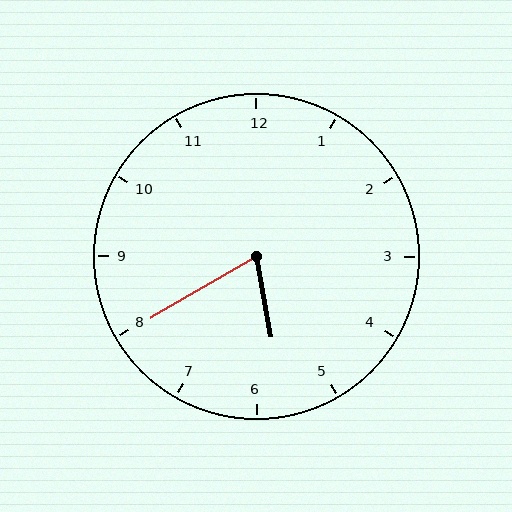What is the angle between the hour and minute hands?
Approximately 70 degrees.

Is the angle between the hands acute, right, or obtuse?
It is acute.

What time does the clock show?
5:40.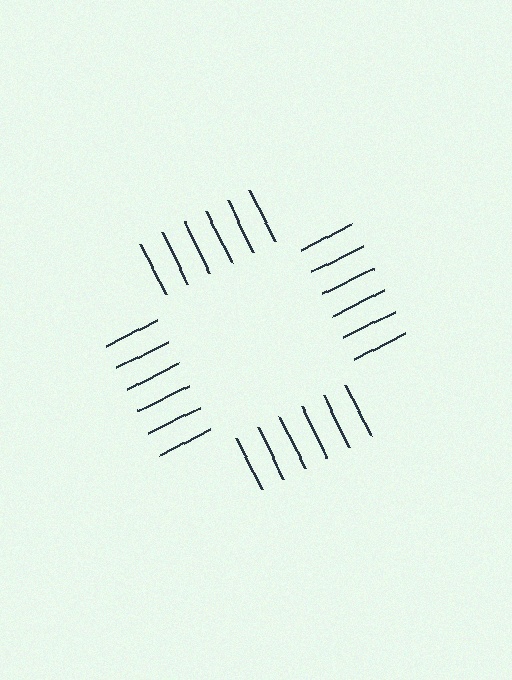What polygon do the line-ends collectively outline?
An illusory square — the line segments terminate on its edges but no continuous stroke is drawn.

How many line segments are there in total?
24 — 6 along each of the 4 edges.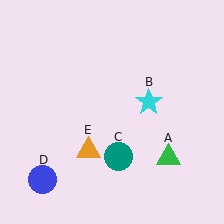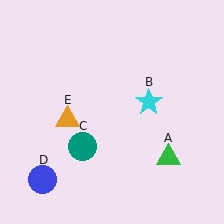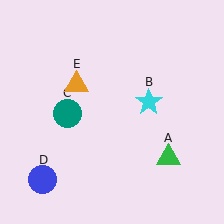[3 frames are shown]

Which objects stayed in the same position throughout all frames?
Green triangle (object A) and cyan star (object B) and blue circle (object D) remained stationary.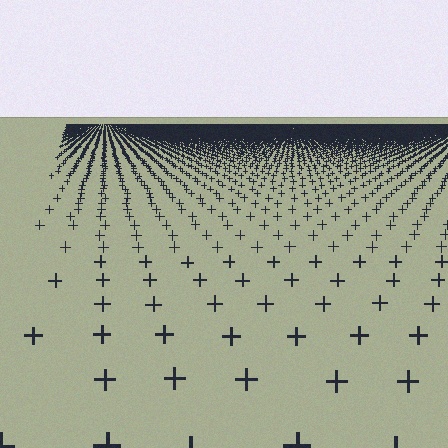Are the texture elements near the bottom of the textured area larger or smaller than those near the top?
Larger. Near the bottom, elements are closer to the viewer and appear at a bigger on-screen size.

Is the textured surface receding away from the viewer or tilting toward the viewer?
The surface is receding away from the viewer. Texture elements get smaller and denser toward the top.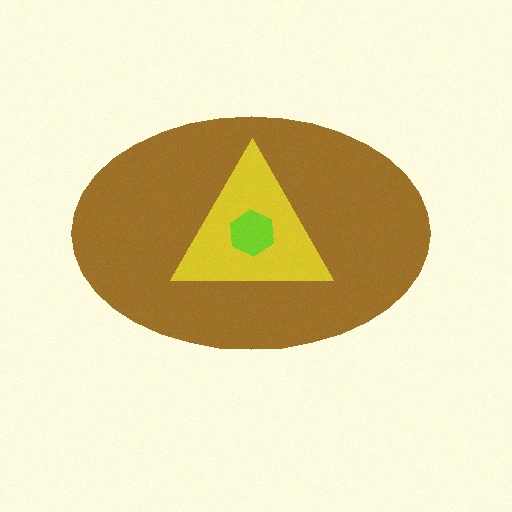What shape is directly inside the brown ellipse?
The yellow triangle.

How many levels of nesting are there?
3.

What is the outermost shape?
The brown ellipse.